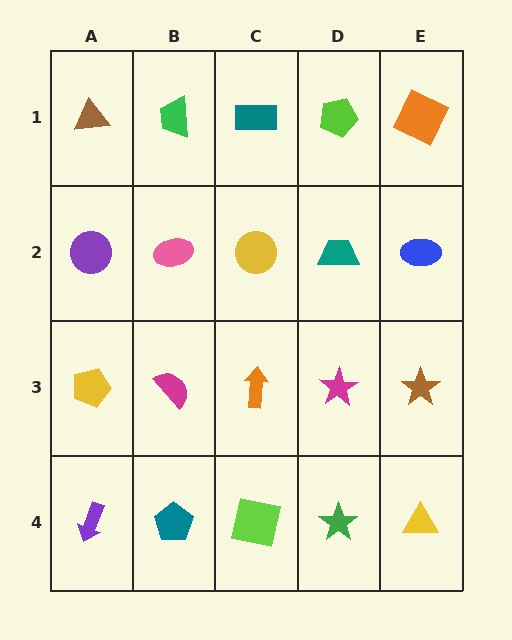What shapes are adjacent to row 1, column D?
A teal trapezoid (row 2, column D), a teal rectangle (row 1, column C), an orange square (row 1, column E).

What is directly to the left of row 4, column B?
A purple arrow.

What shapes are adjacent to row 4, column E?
A brown star (row 3, column E), a green star (row 4, column D).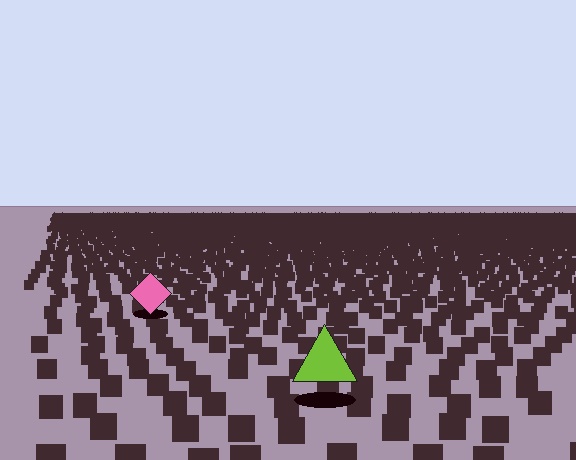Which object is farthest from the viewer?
The pink diamond is farthest from the viewer. It appears smaller and the ground texture around it is denser.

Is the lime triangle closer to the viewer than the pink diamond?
Yes. The lime triangle is closer — you can tell from the texture gradient: the ground texture is coarser near it.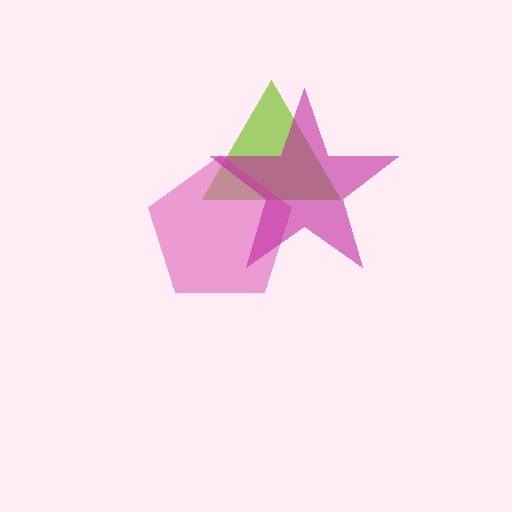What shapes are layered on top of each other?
The layered shapes are: a lime triangle, a pink pentagon, a magenta star.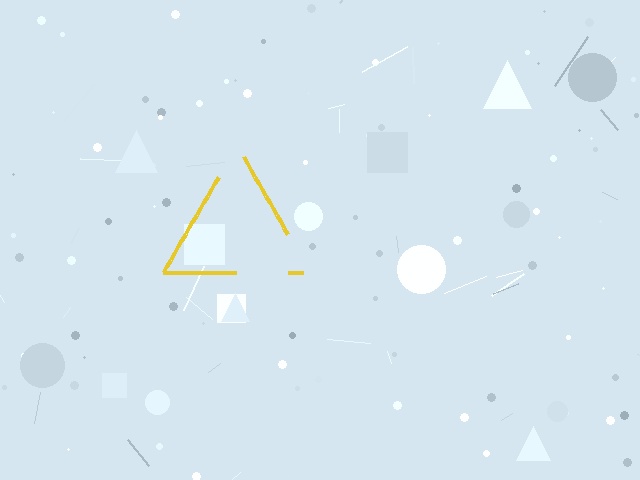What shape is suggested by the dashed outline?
The dashed outline suggests a triangle.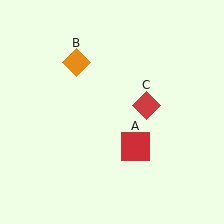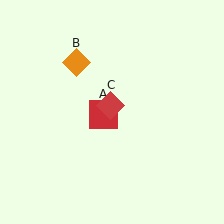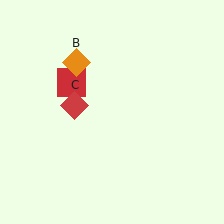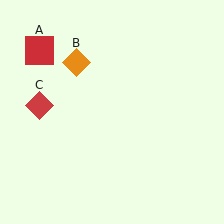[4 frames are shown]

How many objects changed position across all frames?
2 objects changed position: red square (object A), red diamond (object C).